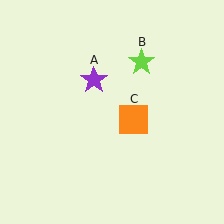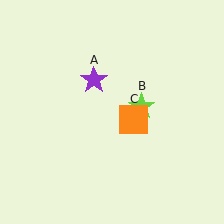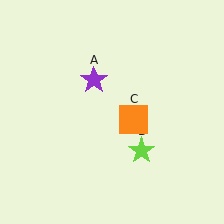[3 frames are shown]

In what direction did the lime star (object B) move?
The lime star (object B) moved down.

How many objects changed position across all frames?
1 object changed position: lime star (object B).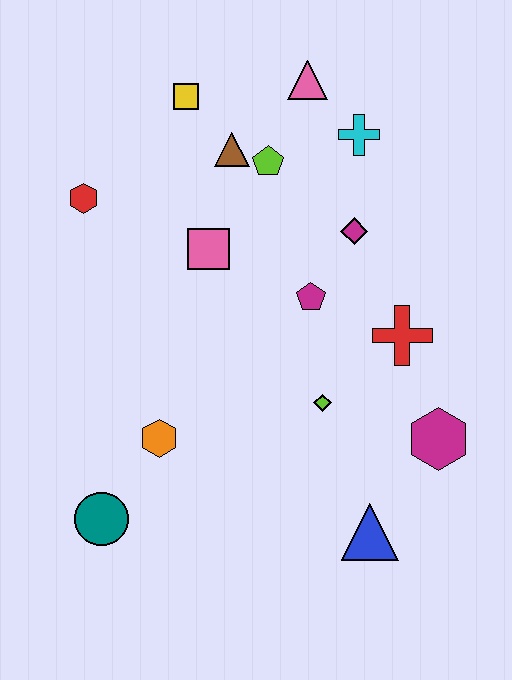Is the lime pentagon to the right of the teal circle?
Yes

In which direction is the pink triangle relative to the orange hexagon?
The pink triangle is above the orange hexagon.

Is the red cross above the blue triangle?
Yes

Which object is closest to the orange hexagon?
The teal circle is closest to the orange hexagon.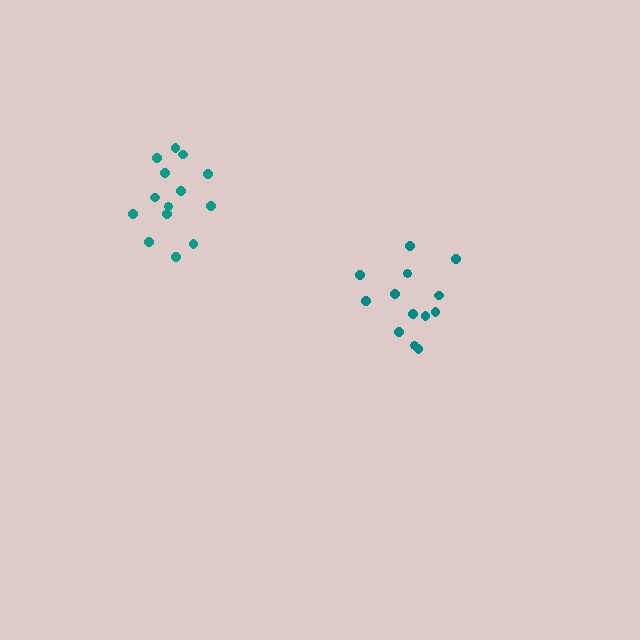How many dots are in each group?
Group 1: 13 dots, Group 2: 14 dots (27 total).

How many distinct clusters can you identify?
There are 2 distinct clusters.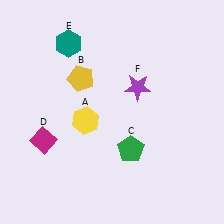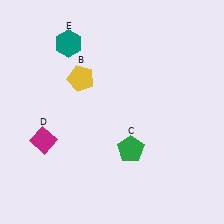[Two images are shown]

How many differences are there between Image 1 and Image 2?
There are 2 differences between the two images.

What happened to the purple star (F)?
The purple star (F) was removed in Image 2. It was in the top-right area of Image 1.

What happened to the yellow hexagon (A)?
The yellow hexagon (A) was removed in Image 2. It was in the bottom-left area of Image 1.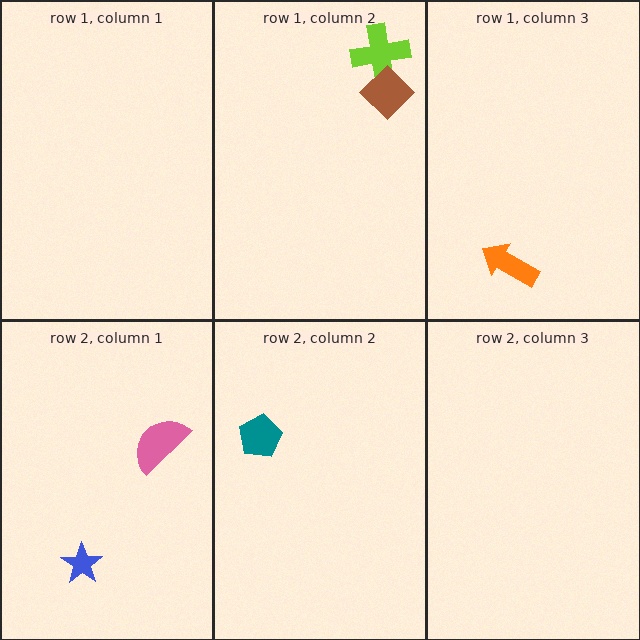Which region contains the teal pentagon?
The row 2, column 2 region.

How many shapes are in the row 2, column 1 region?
2.